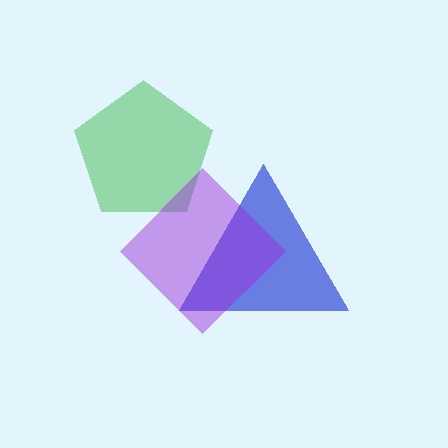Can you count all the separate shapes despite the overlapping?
Yes, there are 3 separate shapes.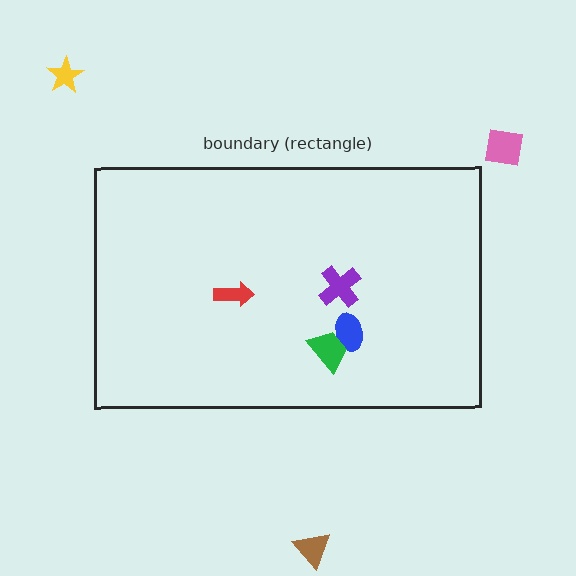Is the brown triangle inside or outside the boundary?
Outside.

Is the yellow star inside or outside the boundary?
Outside.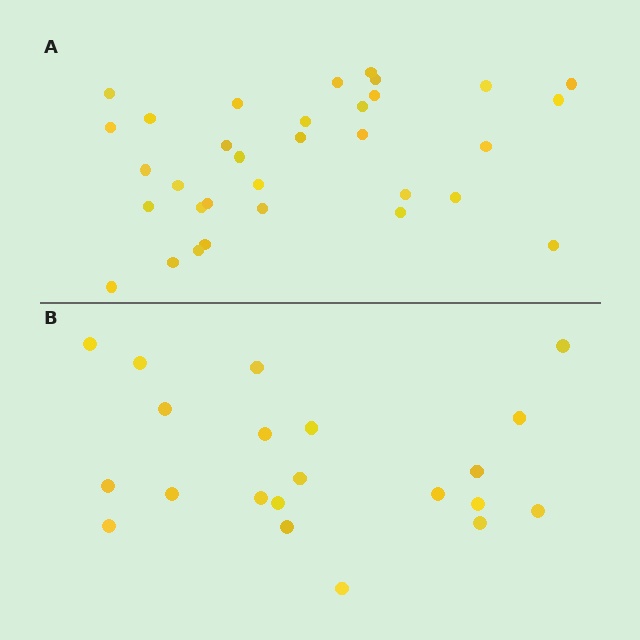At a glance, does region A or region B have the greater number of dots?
Region A (the top region) has more dots.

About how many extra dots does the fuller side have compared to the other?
Region A has roughly 12 or so more dots than region B.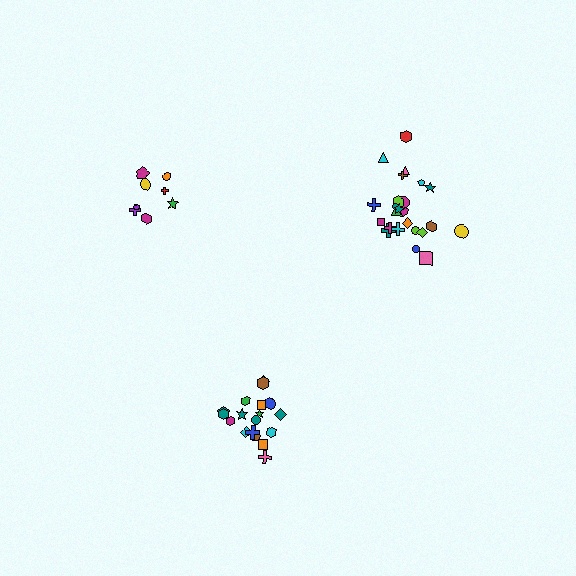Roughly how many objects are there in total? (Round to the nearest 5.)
Roughly 50 objects in total.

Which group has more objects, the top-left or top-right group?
The top-right group.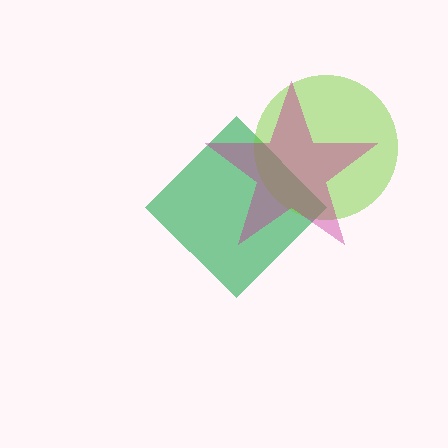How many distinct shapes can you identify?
There are 3 distinct shapes: a green diamond, a lime circle, a magenta star.